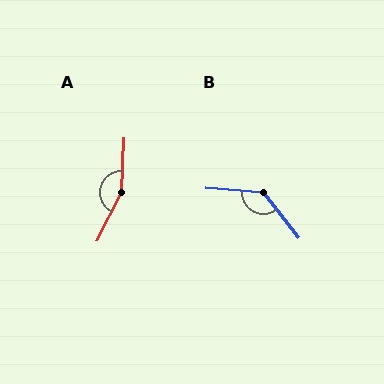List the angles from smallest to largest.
B (133°), A (156°).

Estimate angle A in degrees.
Approximately 156 degrees.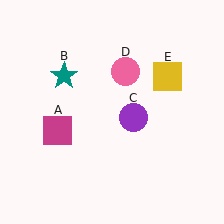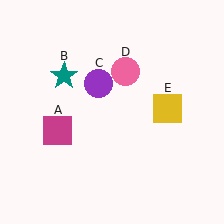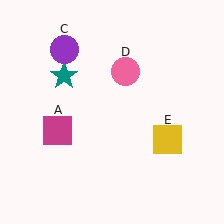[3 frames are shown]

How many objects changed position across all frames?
2 objects changed position: purple circle (object C), yellow square (object E).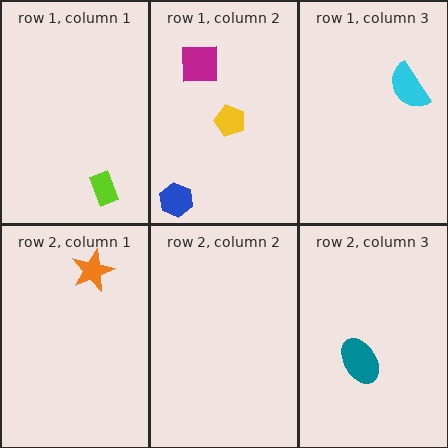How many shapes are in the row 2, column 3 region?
1.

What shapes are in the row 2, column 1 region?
The orange star.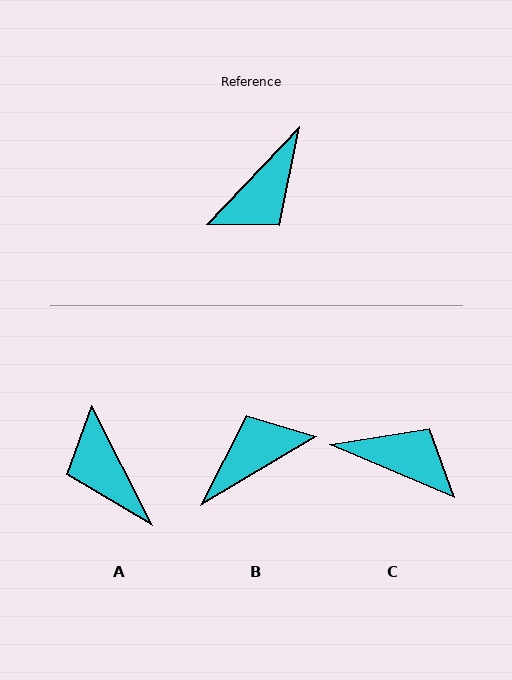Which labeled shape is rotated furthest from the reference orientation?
B, about 164 degrees away.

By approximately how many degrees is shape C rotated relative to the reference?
Approximately 111 degrees counter-clockwise.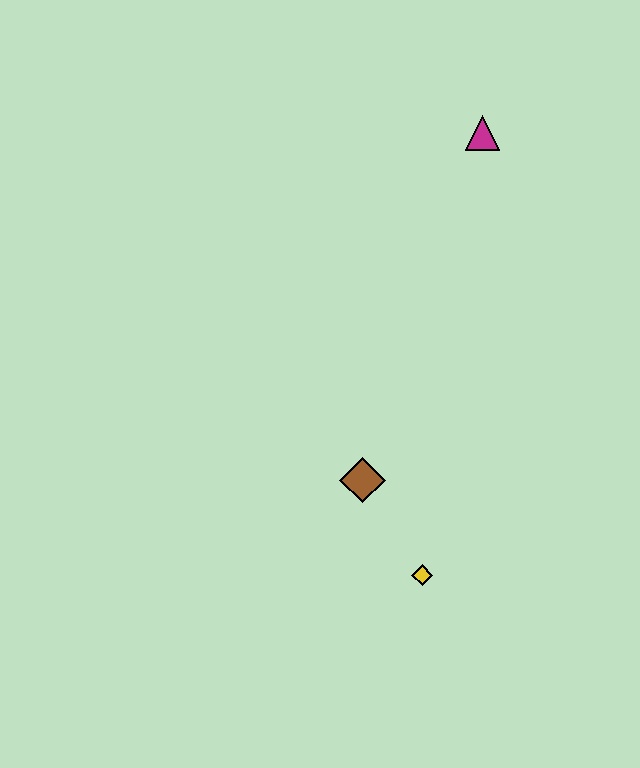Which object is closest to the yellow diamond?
The brown diamond is closest to the yellow diamond.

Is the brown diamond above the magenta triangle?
No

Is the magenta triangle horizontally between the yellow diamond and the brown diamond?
No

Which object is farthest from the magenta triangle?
The yellow diamond is farthest from the magenta triangle.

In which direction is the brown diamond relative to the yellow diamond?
The brown diamond is above the yellow diamond.